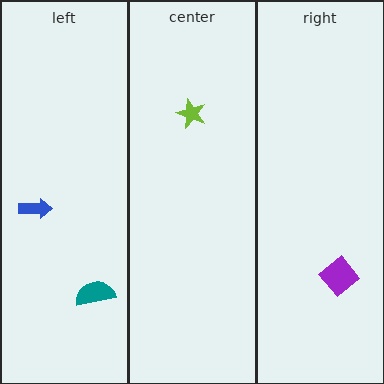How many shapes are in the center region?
1.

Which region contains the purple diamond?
The right region.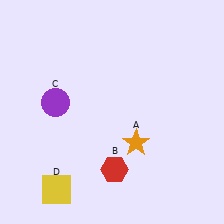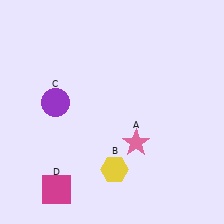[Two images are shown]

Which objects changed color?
A changed from orange to pink. B changed from red to yellow. D changed from yellow to magenta.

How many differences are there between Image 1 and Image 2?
There are 3 differences between the two images.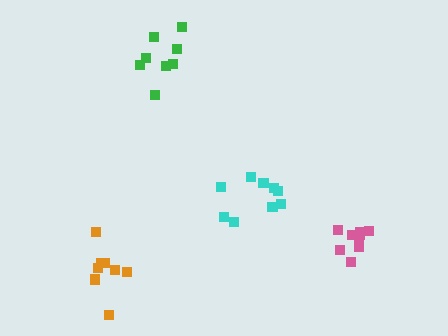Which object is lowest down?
The orange cluster is bottommost.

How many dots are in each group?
Group 1: 8 dots, Group 2: 9 dots, Group 3: 9 dots, Group 4: 8 dots (34 total).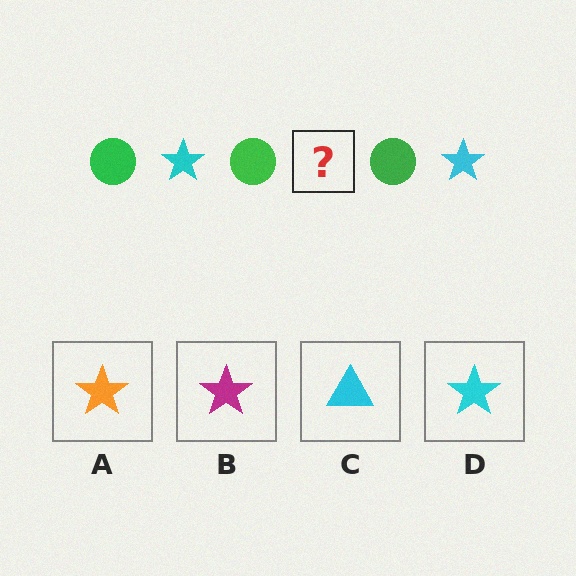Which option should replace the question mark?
Option D.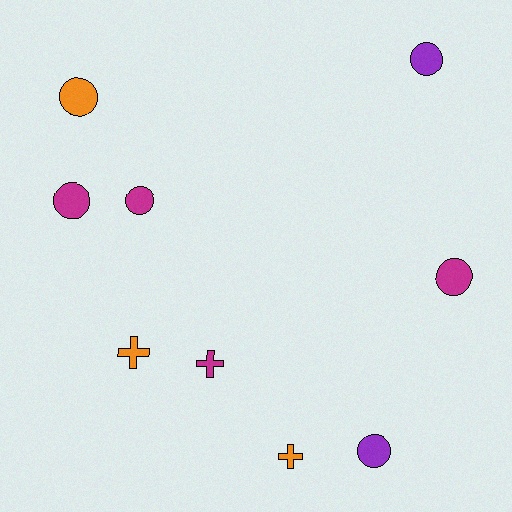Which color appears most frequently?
Magenta, with 4 objects.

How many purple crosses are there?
There are no purple crosses.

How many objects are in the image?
There are 9 objects.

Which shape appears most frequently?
Circle, with 6 objects.